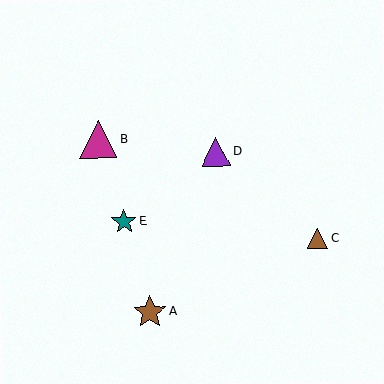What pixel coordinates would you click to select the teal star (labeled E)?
Click at (124, 222) to select the teal star E.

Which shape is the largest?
The magenta triangle (labeled B) is the largest.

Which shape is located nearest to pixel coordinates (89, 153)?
The magenta triangle (labeled B) at (98, 140) is nearest to that location.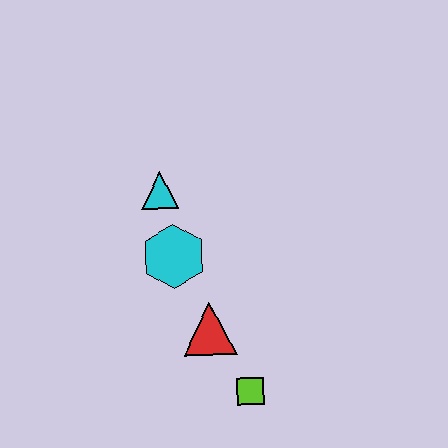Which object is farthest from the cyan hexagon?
The lime square is farthest from the cyan hexagon.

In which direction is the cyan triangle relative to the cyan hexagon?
The cyan triangle is above the cyan hexagon.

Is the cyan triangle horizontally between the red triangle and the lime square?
No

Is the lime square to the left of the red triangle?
No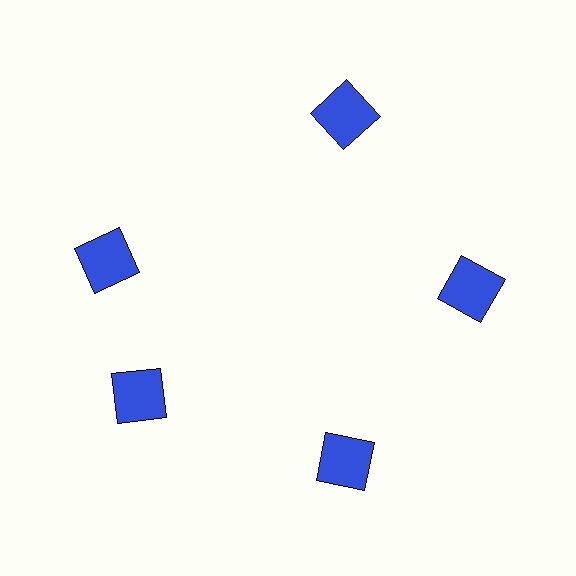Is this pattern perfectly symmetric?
No. The 5 blue squares are arranged in a ring, but one element near the 10 o'clock position is rotated out of alignment along the ring, breaking the 5-fold rotational symmetry.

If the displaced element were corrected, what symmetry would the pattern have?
It would have 5-fold rotational symmetry — the pattern would map onto itself every 72 degrees.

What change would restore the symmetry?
The symmetry would be restored by rotating it back into even spacing with its neighbors so that all 5 squares sit at equal angles and equal distance from the center.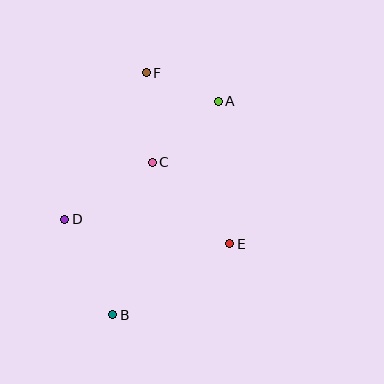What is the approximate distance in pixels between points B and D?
The distance between B and D is approximately 107 pixels.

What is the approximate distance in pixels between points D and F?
The distance between D and F is approximately 168 pixels.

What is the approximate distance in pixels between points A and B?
The distance between A and B is approximately 238 pixels.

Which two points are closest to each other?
Points A and F are closest to each other.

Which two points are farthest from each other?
Points B and F are farthest from each other.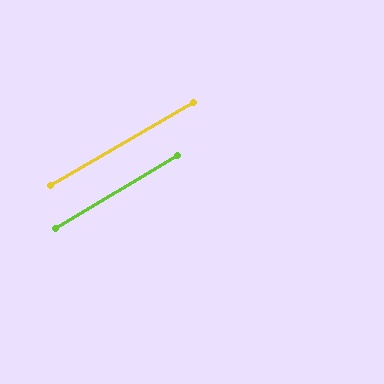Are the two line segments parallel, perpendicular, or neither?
Parallel — their directions differ by only 1.2°.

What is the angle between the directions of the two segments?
Approximately 1 degree.